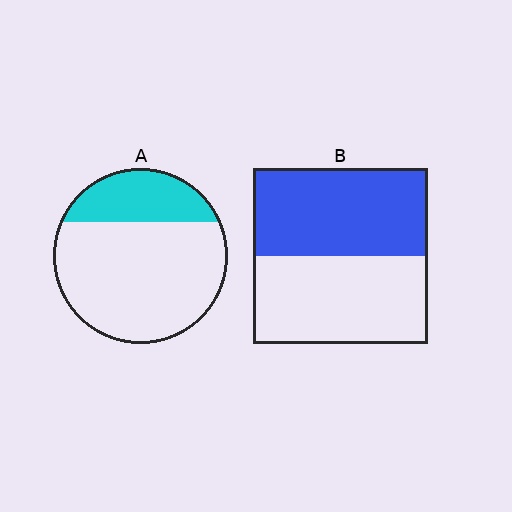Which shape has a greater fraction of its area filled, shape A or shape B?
Shape B.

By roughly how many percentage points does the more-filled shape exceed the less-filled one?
By roughly 25 percentage points (B over A).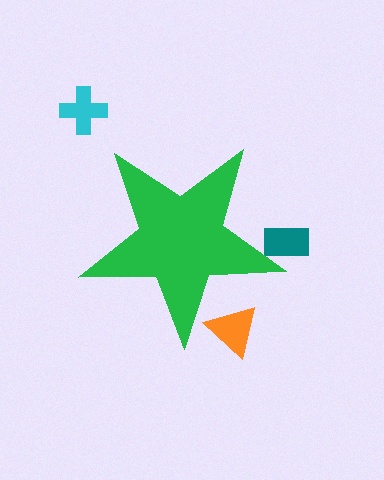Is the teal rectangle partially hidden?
Yes, the teal rectangle is partially hidden behind the green star.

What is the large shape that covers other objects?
A green star.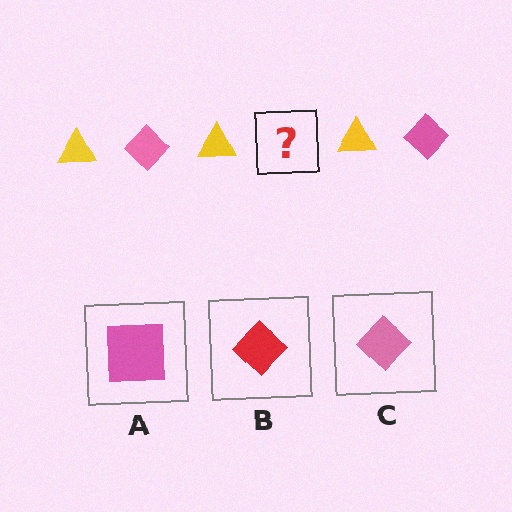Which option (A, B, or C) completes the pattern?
C.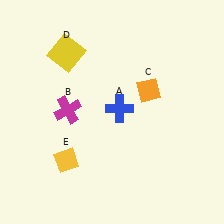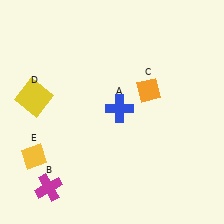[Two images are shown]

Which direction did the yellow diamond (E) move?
The yellow diamond (E) moved left.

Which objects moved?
The objects that moved are: the magenta cross (B), the yellow square (D), the yellow diamond (E).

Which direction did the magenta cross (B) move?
The magenta cross (B) moved down.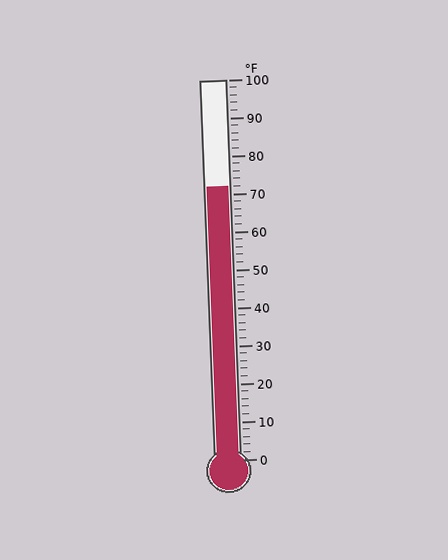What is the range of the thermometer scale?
The thermometer scale ranges from 0°F to 100°F.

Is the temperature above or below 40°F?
The temperature is above 40°F.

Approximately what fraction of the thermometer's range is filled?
The thermometer is filled to approximately 70% of its range.